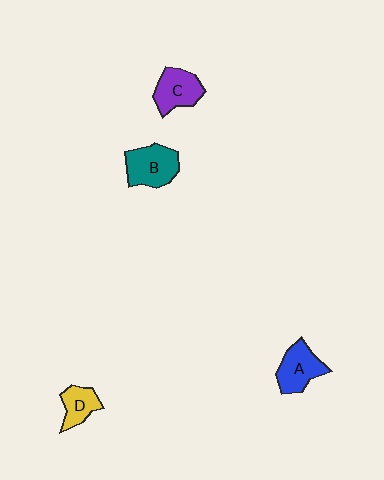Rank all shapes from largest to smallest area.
From largest to smallest: B (teal), A (blue), C (purple), D (yellow).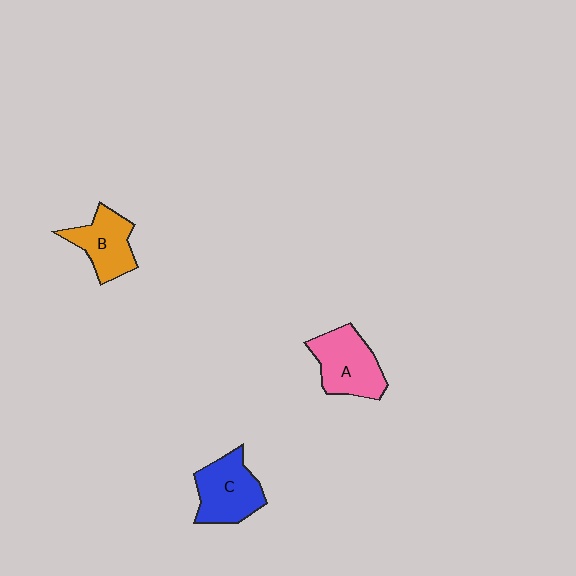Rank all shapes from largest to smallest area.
From largest to smallest: A (pink), C (blue), B (orange).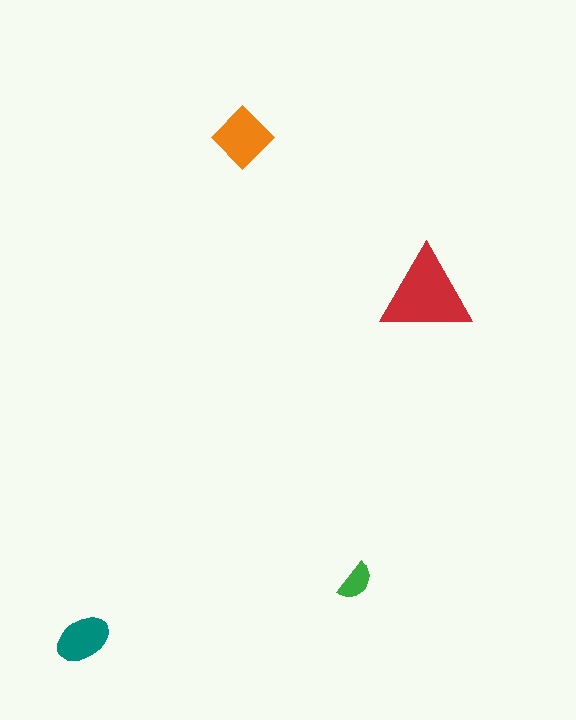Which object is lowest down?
The teal ellipse is bottommost.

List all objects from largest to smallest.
The red triangle, the orange diamond, the teal ellipse, the green semicircle.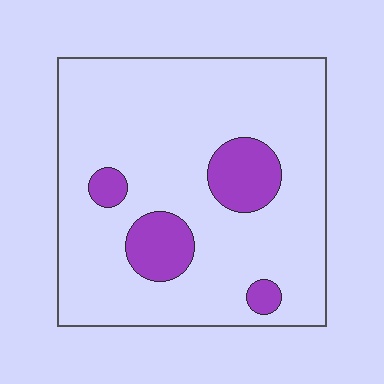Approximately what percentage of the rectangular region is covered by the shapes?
Approximately 15%.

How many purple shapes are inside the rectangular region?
4.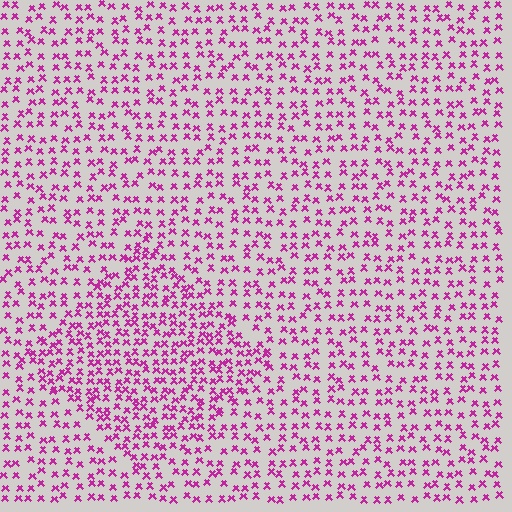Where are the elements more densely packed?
The elements are more densely packed inside the diamond boundary.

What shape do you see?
I see a diamond.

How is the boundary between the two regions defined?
The boundary is defined by a change in element density (approximately 1.6x ratio). All elements are the same color, size, and shape.